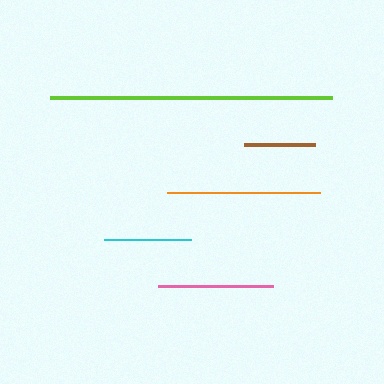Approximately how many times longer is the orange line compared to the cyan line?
The orange line is approximately 1.8 times the length of the cyan line.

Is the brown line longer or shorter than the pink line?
The pink line is longer than the brown line.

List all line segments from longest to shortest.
From longest to shortest: lime, orange, pink, cyan, brown.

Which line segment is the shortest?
The brown line is the shortest at approximately 71 pixels.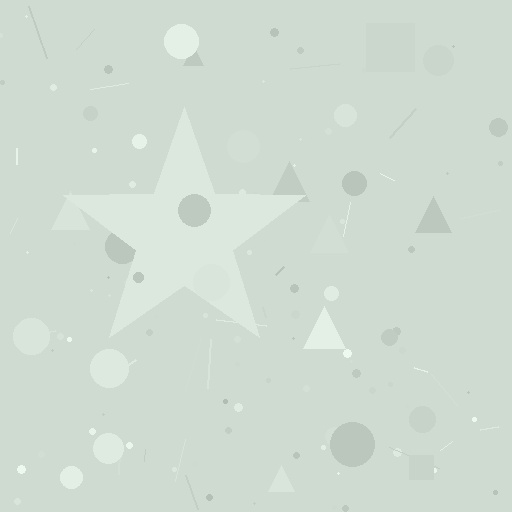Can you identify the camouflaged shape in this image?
The camouflaged shape is a star.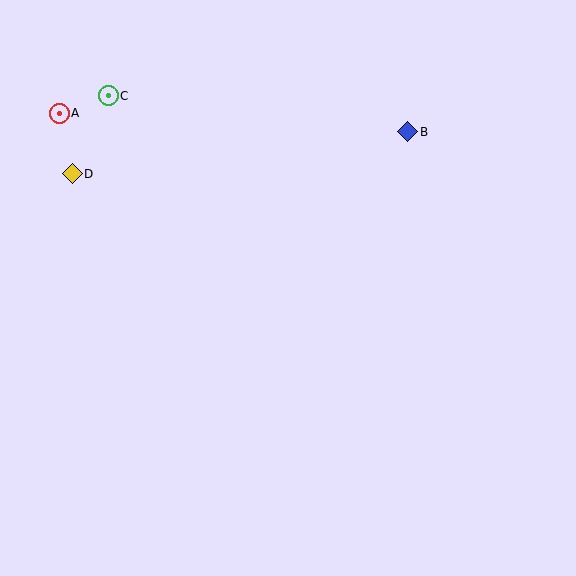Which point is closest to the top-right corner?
Point B is closest to the top-right corner.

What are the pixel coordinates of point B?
Point B is at (408, 132).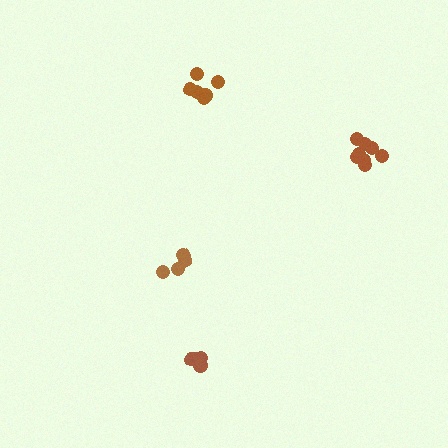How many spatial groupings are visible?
There are 4 spatial groupings.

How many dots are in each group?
Group 1: 7 dots, Group 2: 8 dots, Group 3: 5 dots, Group 4: 5 dots (25 total).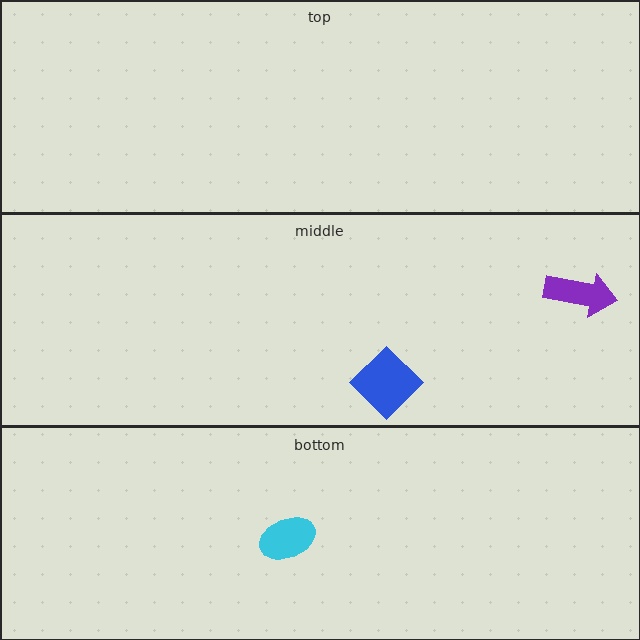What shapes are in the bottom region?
The cyan ellipse.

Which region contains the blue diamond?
The middle region.